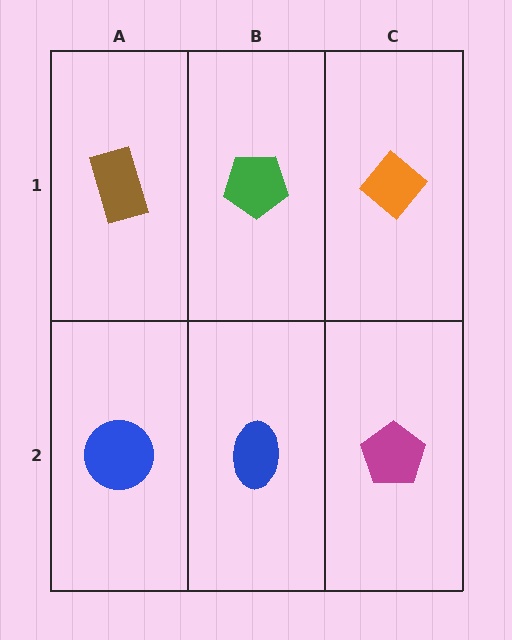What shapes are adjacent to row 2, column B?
A green pentagon (row 1, column B), a blue circle (row 2, column A), a magenta pentagon (row 2, column C).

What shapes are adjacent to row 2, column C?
An orange diamond (row 1, column C), a blue ellipse (row 2, column B).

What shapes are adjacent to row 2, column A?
A brown rectangle (row 1, column A), a blue ellipse (row 2, column B).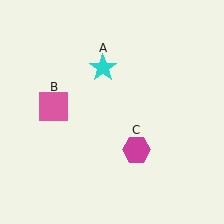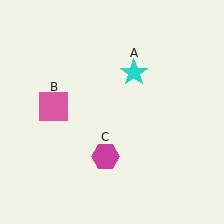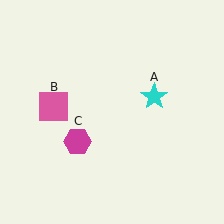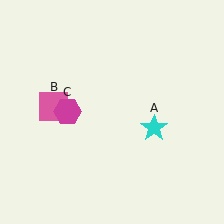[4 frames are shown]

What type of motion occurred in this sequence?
The cyan star (object A), magenta hexagon (object C) rotated clockwise around the center of the scene.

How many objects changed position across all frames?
2 objects changed position: cyan star (object A), magenta hexagon (object C).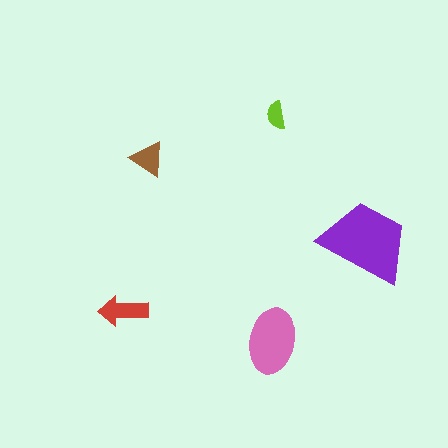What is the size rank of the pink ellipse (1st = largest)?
2nd.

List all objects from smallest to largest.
The lime semicircle, the brown triangle, the red arrow, the pink ellipse, the purple trapezoid.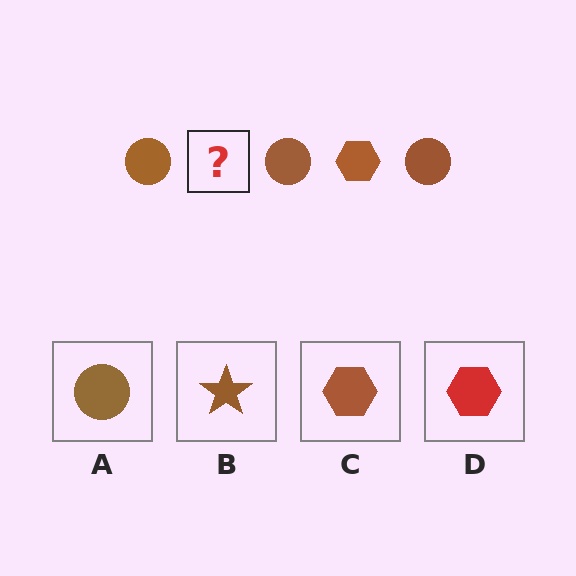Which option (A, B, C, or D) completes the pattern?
C.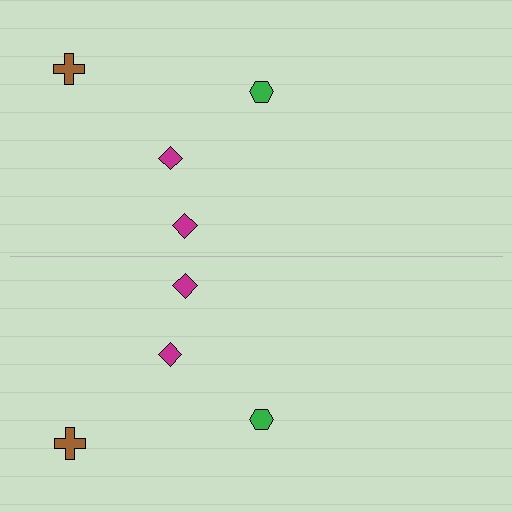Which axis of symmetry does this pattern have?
The pattern has a horizontal axis of symmetry running through the center of the image.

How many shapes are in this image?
There are 8 shapes in this image.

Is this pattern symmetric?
Yes, this pattern has bilateral (reflection) symmetry.